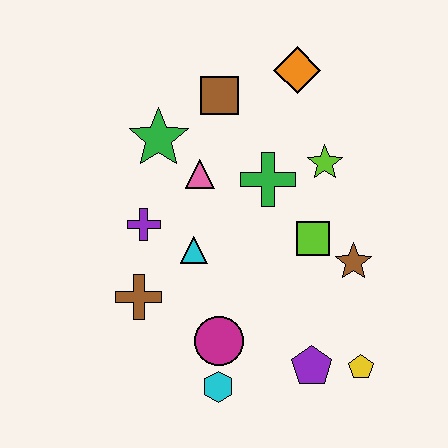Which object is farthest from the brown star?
The green star is farthest from the brown star.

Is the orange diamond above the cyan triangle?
Yes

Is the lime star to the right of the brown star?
No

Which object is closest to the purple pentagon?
The yellow pentagon is closest to the purple pentagon.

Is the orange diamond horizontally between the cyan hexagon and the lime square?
Yes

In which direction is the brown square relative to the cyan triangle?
The brown square is above the cyan triangle.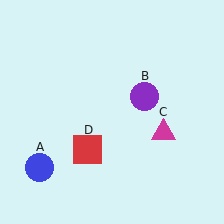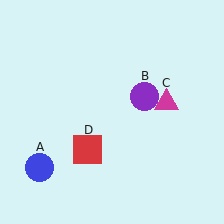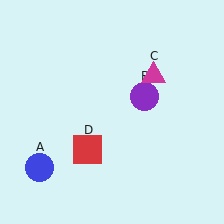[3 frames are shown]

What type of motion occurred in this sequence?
The magenta triangle (object C) rotated counterclockwise around the center of the scene.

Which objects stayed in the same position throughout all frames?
Blue circle (object A) and purple circle (object B) and red square (object D) remained stationary.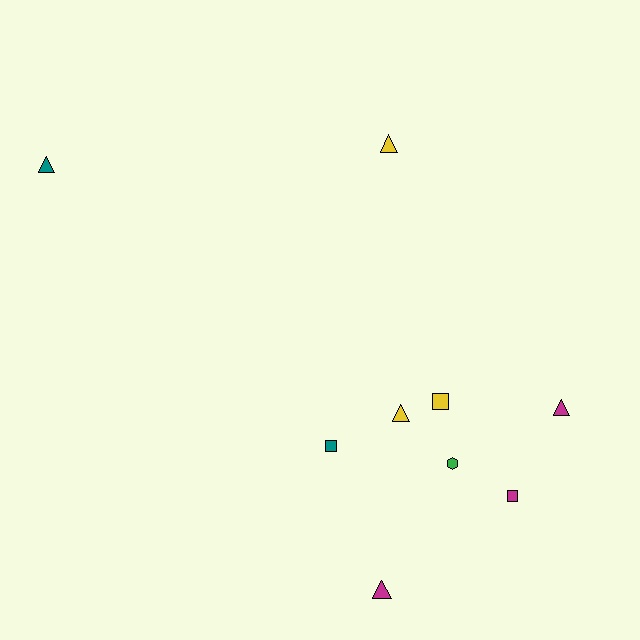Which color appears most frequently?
Magenta, with 3 objects.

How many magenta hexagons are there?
There are no magenta hexagons.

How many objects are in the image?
There are 9 objects.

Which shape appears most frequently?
Triangle, with 5 objects.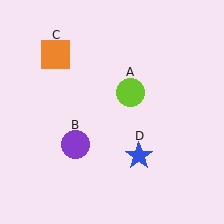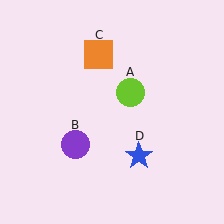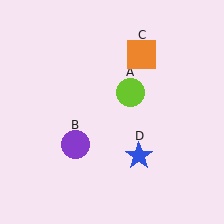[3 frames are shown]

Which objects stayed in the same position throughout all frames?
Lime circle (object A) and purple circle (object B) and blue star (object D) remained stationary.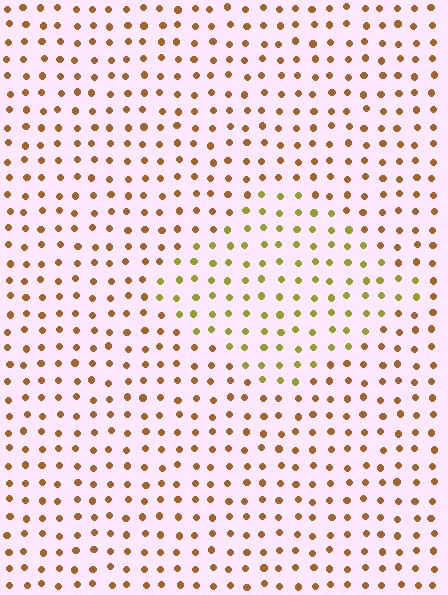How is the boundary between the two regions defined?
The boundary is defined purely by a slight shift in hue (about 38 degrees). Spacing, size, and orientation are identical on both sides.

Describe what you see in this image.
The image is filled with small brown elements in a uniform arrangement. A diamond-shaped region is visible where the elements are tinted to a slightly different hue, forming a subtle color boundary.